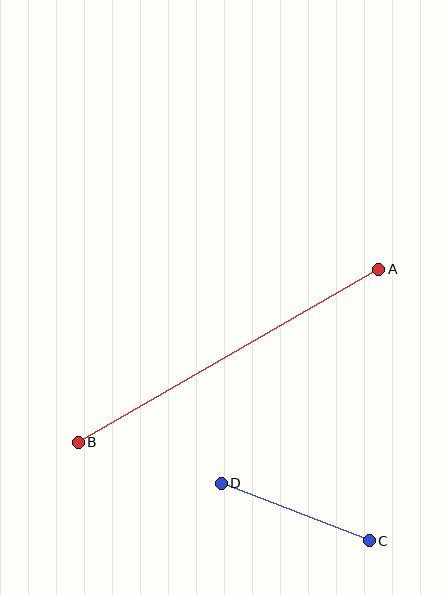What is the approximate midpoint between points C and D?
The midpoint is at approximately (295, 512) pixels.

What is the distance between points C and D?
The distance is approximately 159 pixels.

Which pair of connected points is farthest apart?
Points A and B are farthest apart.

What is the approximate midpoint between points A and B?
The midpoint is at approximately (228, 356) pixels.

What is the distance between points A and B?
The distance is approximately 347 pixels.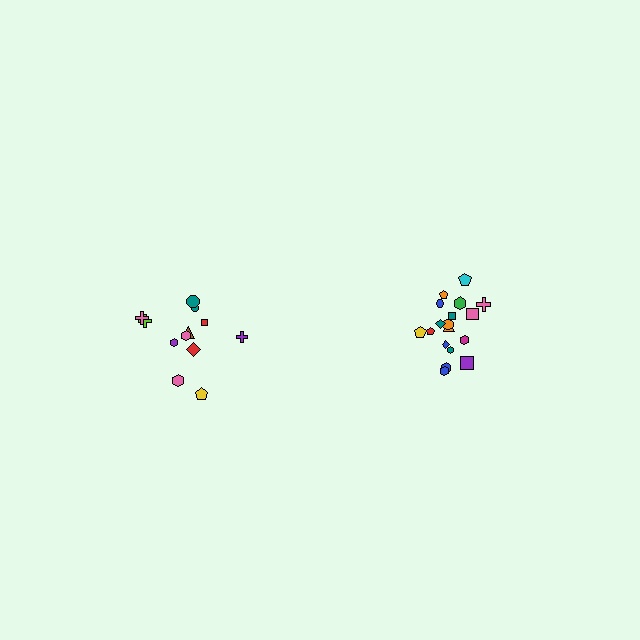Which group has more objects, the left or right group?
The right group.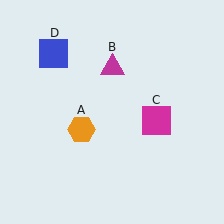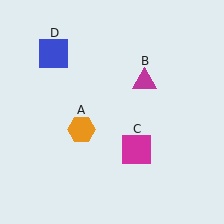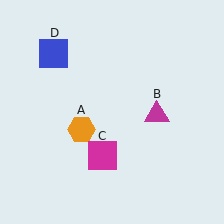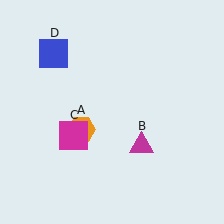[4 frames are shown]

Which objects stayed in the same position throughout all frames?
Orange hexagon (object A) and blue square (object D) remained stationary.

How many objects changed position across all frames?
2 objects changed position: magenta triangle (object B), magenta square (object C).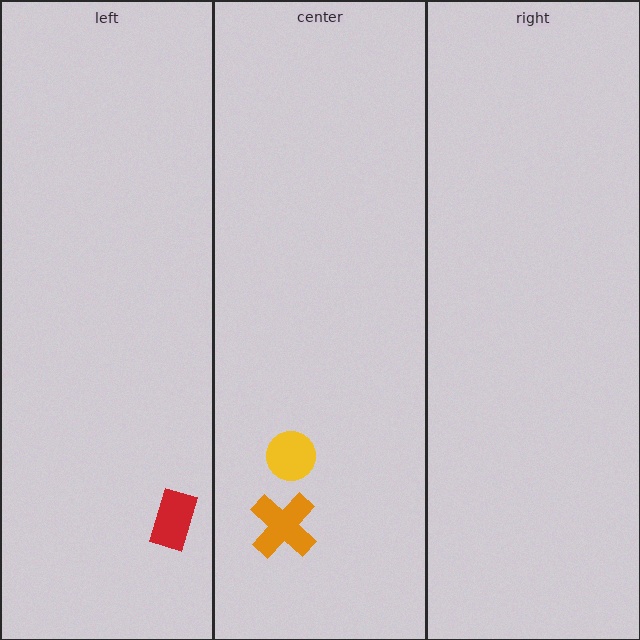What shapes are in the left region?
The red rectangle.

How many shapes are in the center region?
2.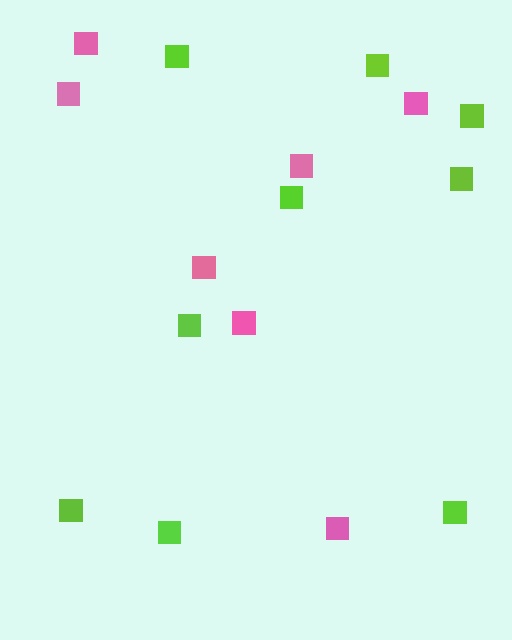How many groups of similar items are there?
There are 2 groups: one group of pink squares (7) and one group of lime squares (9).